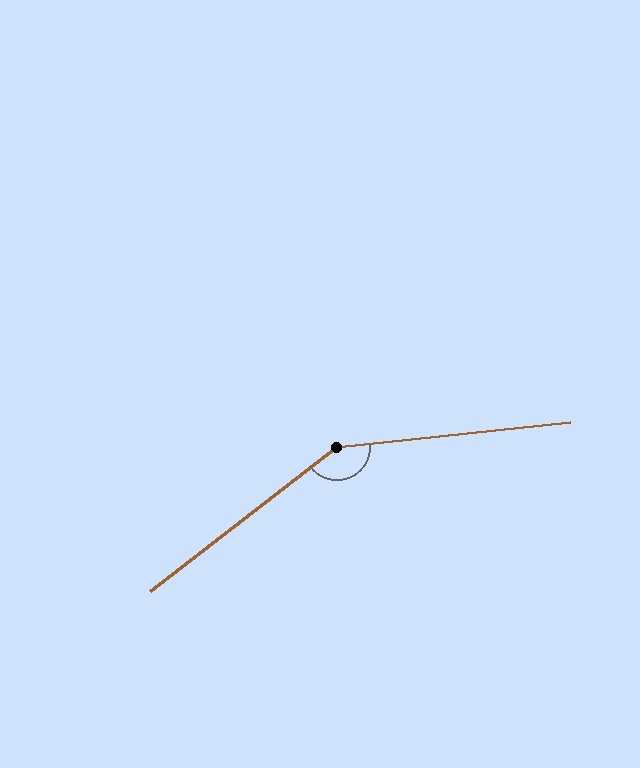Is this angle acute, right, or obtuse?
It is obtuse.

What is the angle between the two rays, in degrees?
Approximately 148 degrees.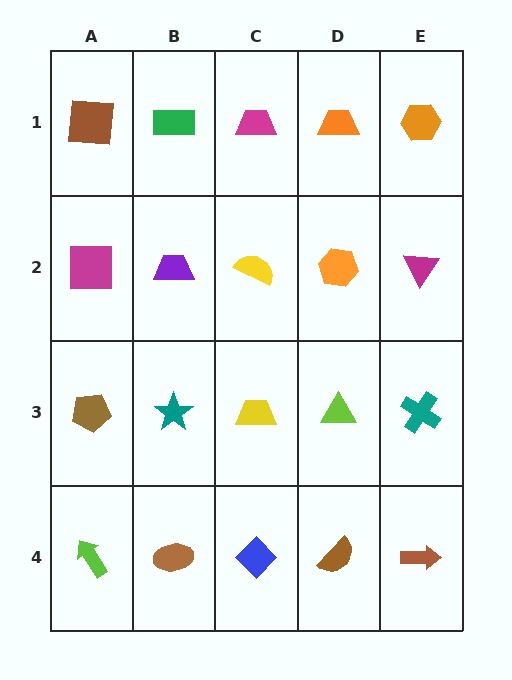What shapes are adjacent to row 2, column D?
An orange trapezoid (row 1, column D), a lime triangle (row 3, column D), a yellow semicircle (row 2, column C), a magenta triangle (row 2, column E).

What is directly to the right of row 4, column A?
A brown ellipse.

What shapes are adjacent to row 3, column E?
A magenta triangle (row 2, column E), a brown arrow (row 4, column E), a lime triangle (row 3, column D).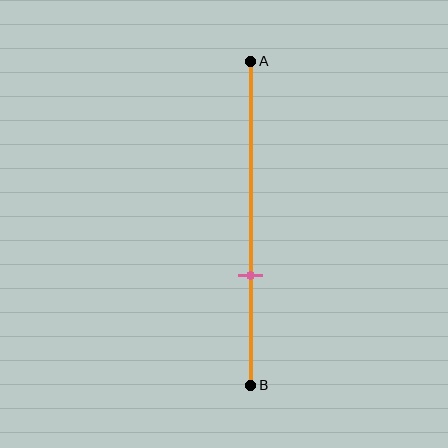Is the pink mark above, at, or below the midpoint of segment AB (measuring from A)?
The pink mark is below the midpoint of segment AB.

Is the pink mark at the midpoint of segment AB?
No, the mark is at about 65% from A, not at the 50% midpoint.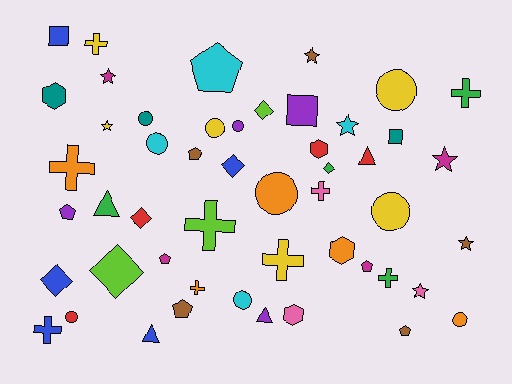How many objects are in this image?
There are 50 objects.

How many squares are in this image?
There are 3 squares.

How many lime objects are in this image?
There are 3 lime objects.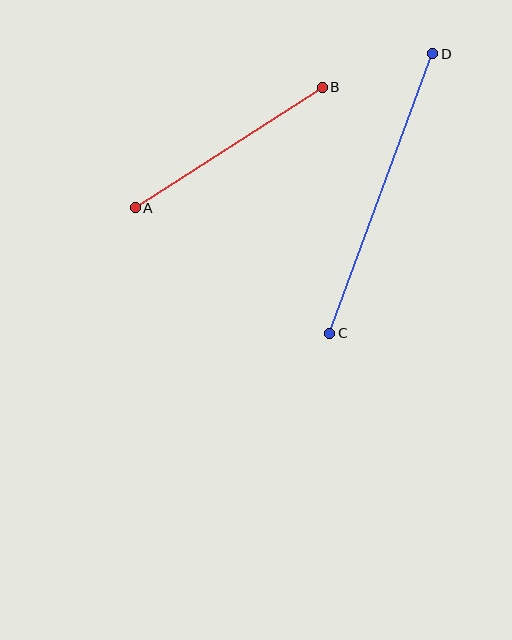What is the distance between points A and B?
The distance is approximately 223 pixels.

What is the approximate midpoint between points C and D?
The midpoint is at approximately (381, 193) pixels.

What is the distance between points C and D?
The distance is approximately 298 pixels.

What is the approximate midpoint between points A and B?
The midpoint is at approximately (229, 148) pixels.